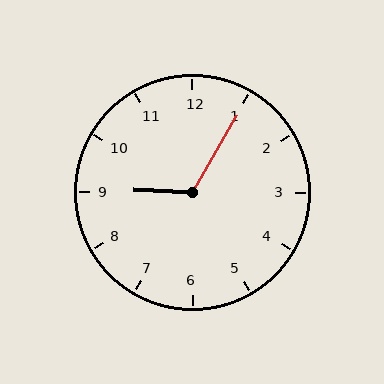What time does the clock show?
9:05.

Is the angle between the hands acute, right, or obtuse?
It is obtuse.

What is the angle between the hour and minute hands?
Approximately 118 degrees.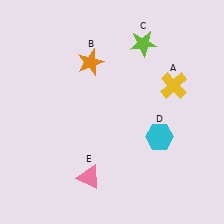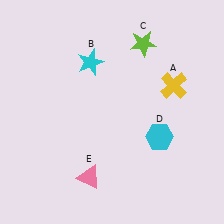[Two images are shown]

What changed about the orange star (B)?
In Image 1, B is orange. In Image 2, it changed to cyan.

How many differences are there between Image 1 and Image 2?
There is 1 difference between the two images.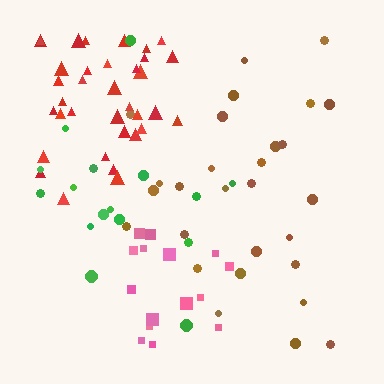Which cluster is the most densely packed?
Red.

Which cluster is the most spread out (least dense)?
Green.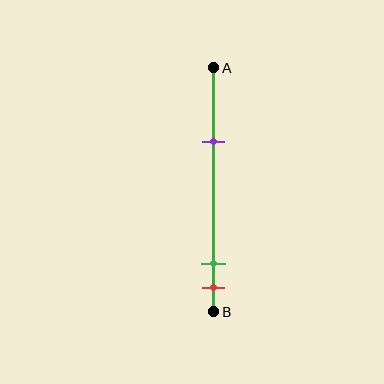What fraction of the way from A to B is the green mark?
The green mark is approximately 80% (0.8) of the way from A to B.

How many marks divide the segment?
There are 3 marks dividing the segment.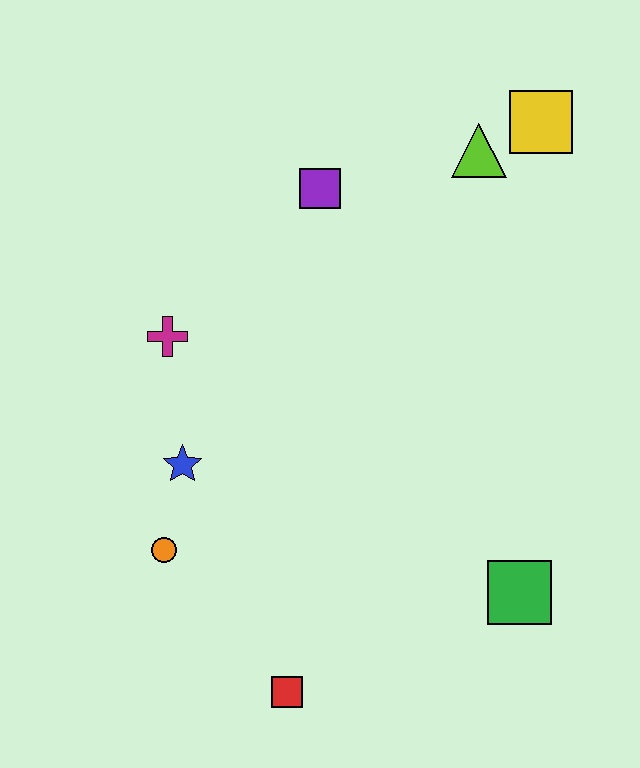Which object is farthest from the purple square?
The red square is farthest from the purple square.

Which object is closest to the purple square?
The lime triangle is closest to the purple square.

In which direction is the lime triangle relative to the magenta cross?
The lime triangle is to the right of the magenta cross.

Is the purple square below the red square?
No